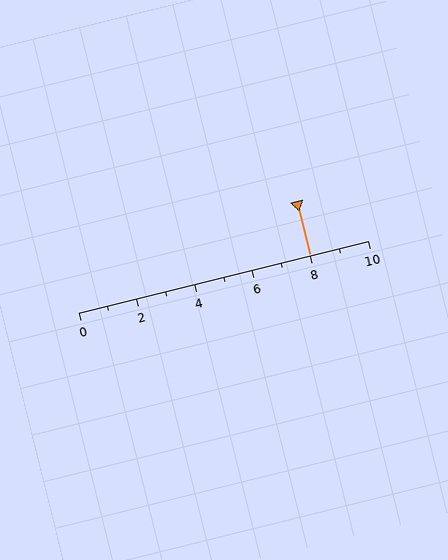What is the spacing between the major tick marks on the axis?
The major ticks are spaced 2 apart.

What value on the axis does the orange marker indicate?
The marker indicates approximately 8.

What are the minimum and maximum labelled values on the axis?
The axis runs from 0 to 10.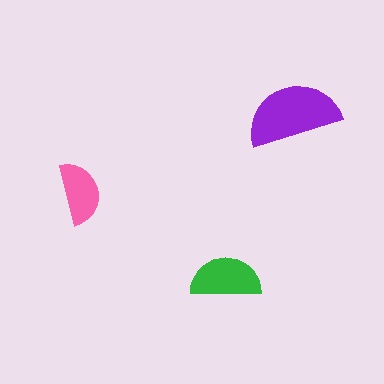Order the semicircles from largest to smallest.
the purple one, the green one, the pink one.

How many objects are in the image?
There are 3 objects in the image.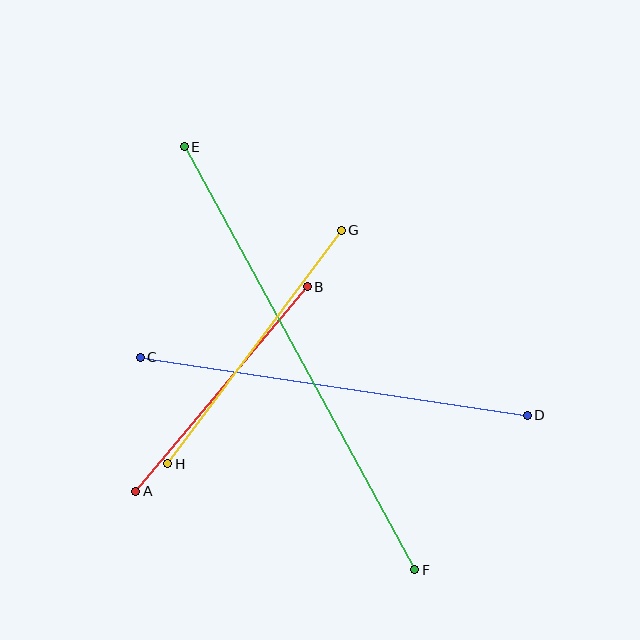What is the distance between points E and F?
The distance is approximately 482 pixels.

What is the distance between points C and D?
The distance is approximately 391 pixels.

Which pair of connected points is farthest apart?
Points E and F are farthest apart.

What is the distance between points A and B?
The distance is approximately 267 pixels.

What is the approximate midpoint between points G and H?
The midpoint is at approximately (254, 347) pixels.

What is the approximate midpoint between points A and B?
The midpoint is at approximately (222, 389) pixels.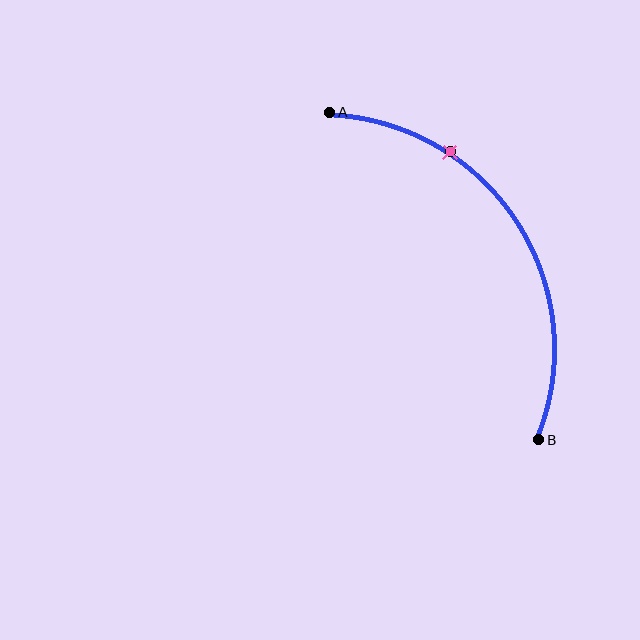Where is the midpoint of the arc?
The arc midpoint is the point on the curve farthest from the straight line joining A and B. It sits to the right of that line.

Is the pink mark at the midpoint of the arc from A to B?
No. The pink mark lies on the arc but is closer to endpoint A. The arc midpoint would be at the point on the curve equidistant along the arc from both A and B.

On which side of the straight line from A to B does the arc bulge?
The arc bulges to the right of the straight line connecting A and B.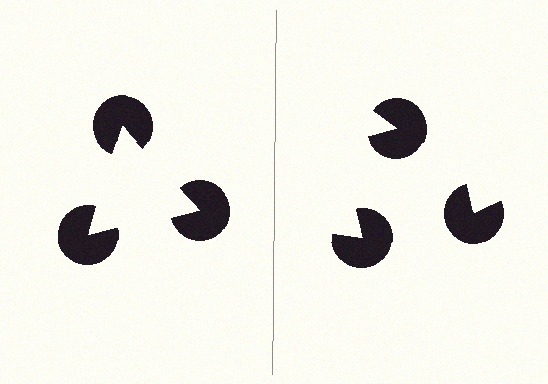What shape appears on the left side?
An illusory triangle.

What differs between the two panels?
The pac-man discs are positioned identically on both sides; only the wedge orientations differ. On the left they align to a triangle; on the right they are misaligned.